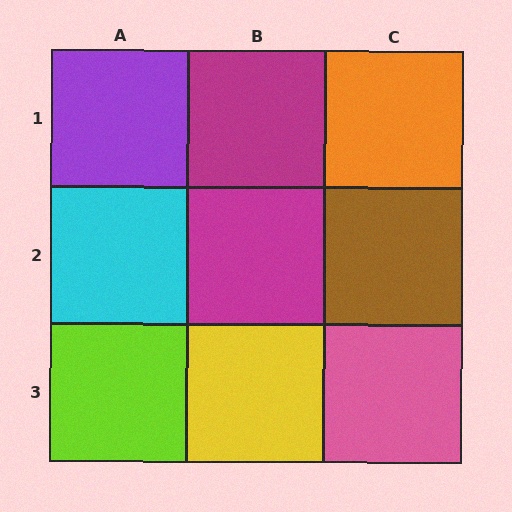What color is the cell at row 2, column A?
Cyan.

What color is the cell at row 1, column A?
Purple.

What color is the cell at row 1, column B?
Magenta.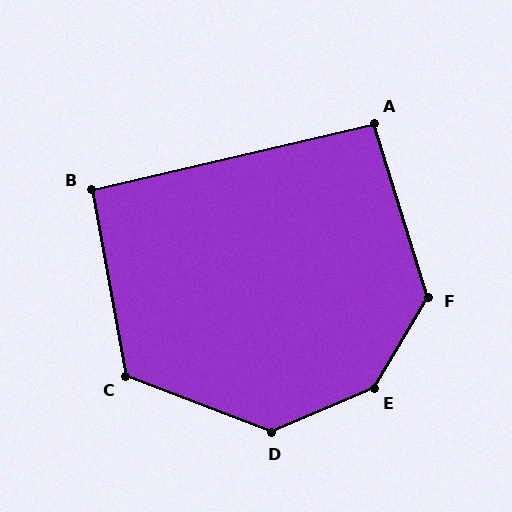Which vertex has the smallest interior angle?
B, at approximately 93 degrees.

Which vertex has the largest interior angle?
E, at approximately 144 degrees.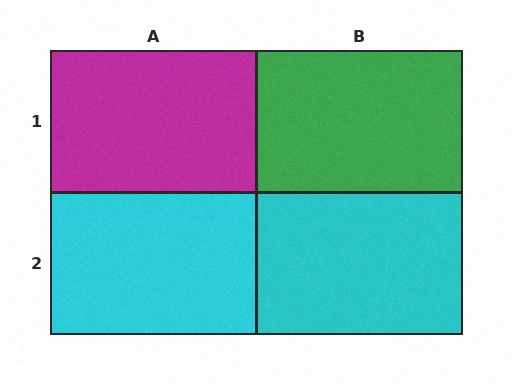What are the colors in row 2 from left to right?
Cyan, cyan.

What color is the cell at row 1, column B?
Green.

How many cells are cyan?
2 cells are cyan.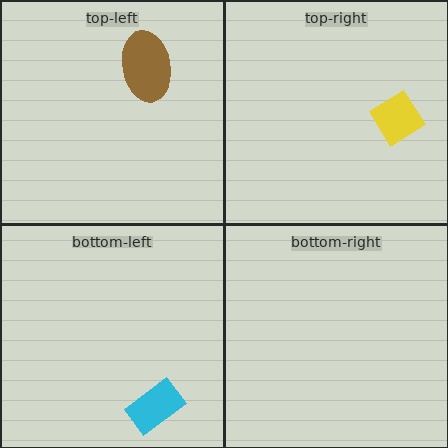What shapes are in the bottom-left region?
The cyan rectangle.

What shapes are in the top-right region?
The yellow diamond.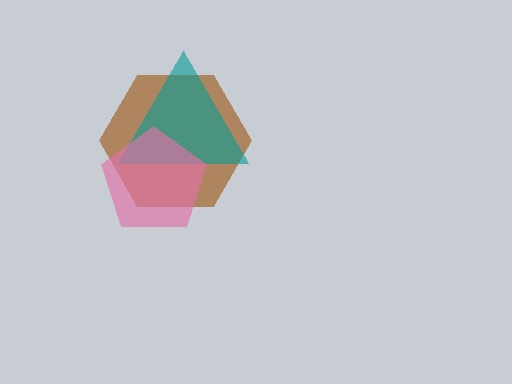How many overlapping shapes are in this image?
There are 3 overlapping shapes in the image.